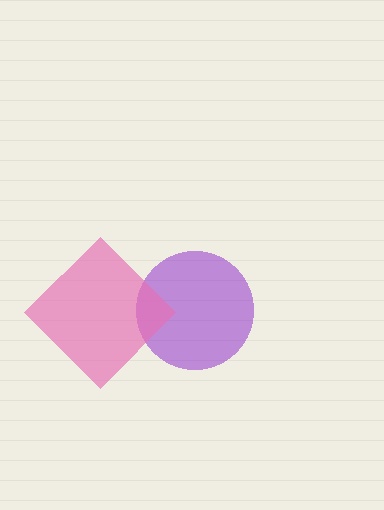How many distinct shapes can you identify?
There are 2 distinct shapes: a purple circle, a pink diamond.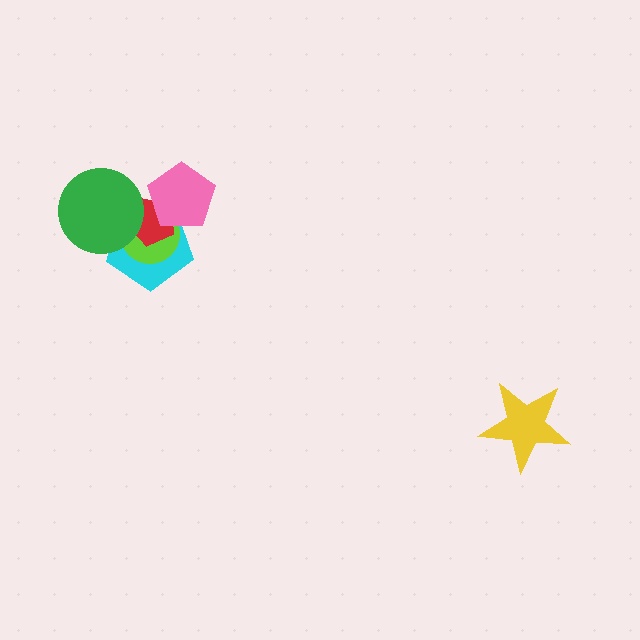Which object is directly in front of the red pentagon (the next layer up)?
The pink pentagon is directly in front of the red pentagon.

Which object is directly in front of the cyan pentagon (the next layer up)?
The lime circle is directly in front of the cyan pentagon.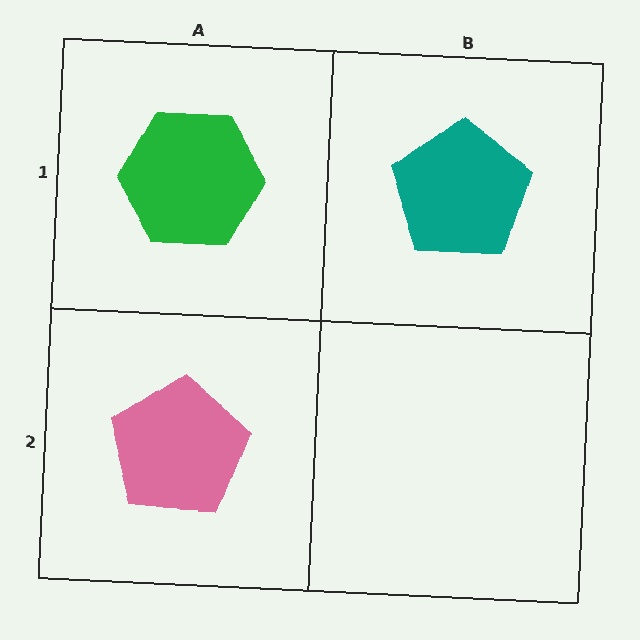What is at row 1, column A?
A green hexagon.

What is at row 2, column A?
A pink pentagon.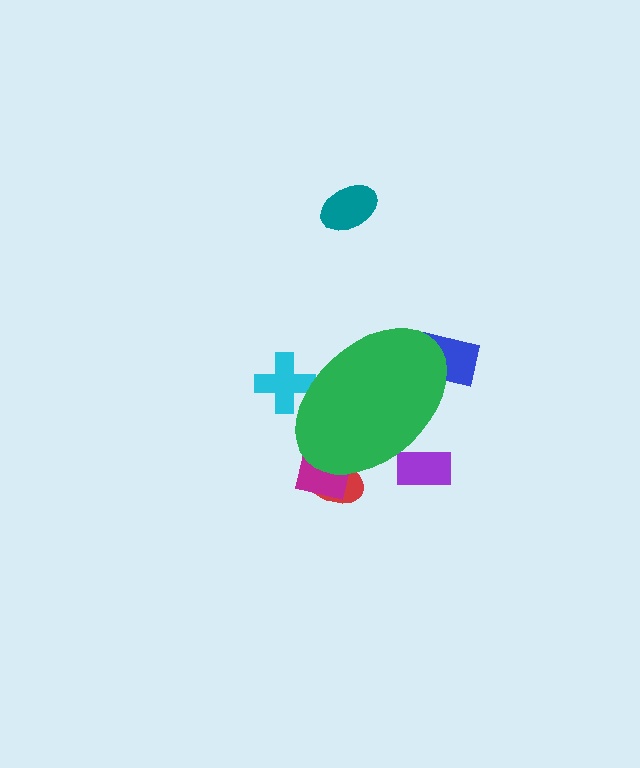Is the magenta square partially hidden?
Yes, the magenta square is partially hidden behind the green ellipse.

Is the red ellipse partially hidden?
Yes, the red ellipse is partially hidden behind the green ellipse.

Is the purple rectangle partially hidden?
Yes, the purple rectangle is partially hidden behind the green ellipse.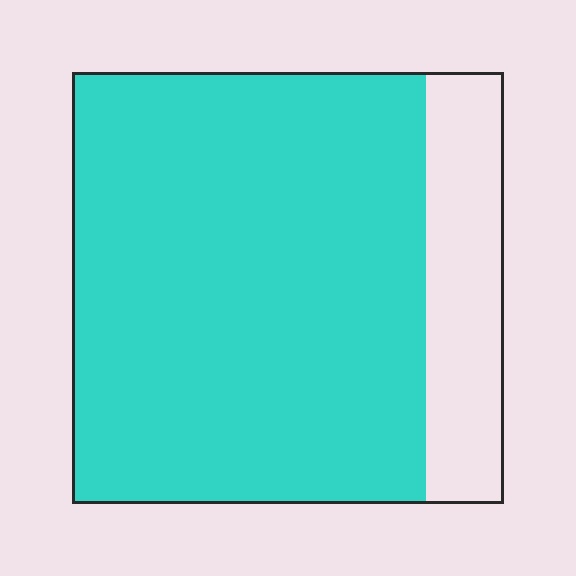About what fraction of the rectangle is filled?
About five sixths (5/6).